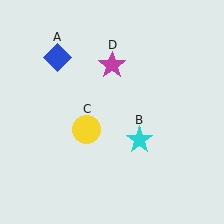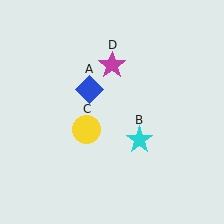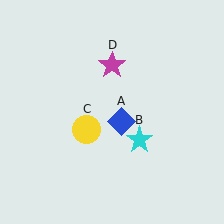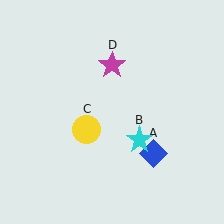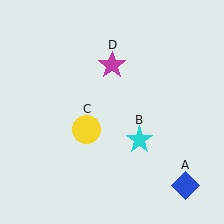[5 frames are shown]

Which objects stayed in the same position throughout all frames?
Cyan star (object B) and yellow circle (object C) and magenta star (object D) remained stationary.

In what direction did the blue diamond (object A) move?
The blue diamond (object A) moved down and to the right.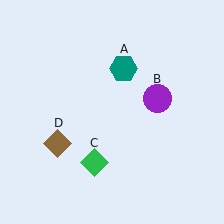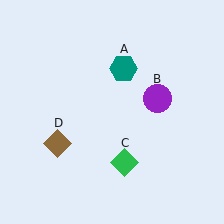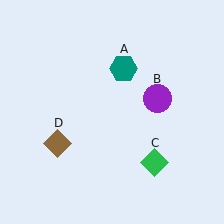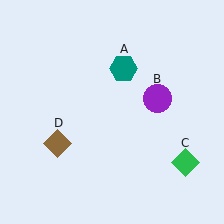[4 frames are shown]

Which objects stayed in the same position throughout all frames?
Teal hexagon (object A) and purple circle (object B) and brown diamond (object D) remained stationary.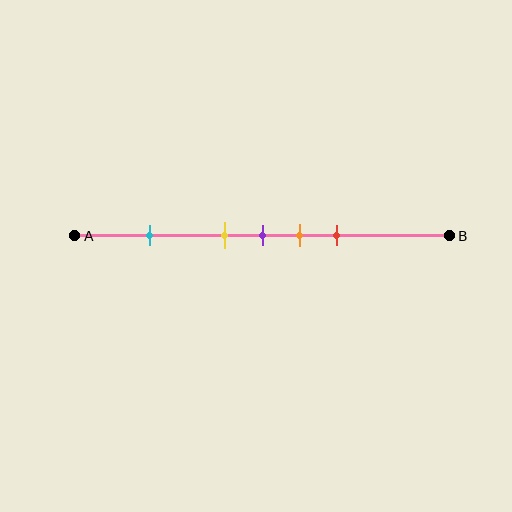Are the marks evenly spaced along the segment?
No, the marks are not evenly spaced.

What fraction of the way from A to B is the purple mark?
The purple mark is approximately 50% (0.5) of the way from A to B.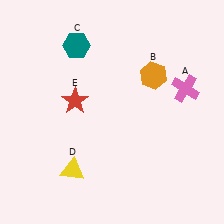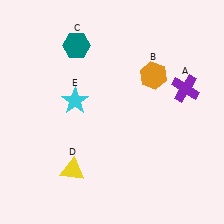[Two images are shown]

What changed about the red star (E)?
In Image 1, E is red. In Image 2, it changed to cyan.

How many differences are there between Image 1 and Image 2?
There are 2 differences between the two images.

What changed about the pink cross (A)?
In Image 1, A is pink. In Image 2, it changed to purple.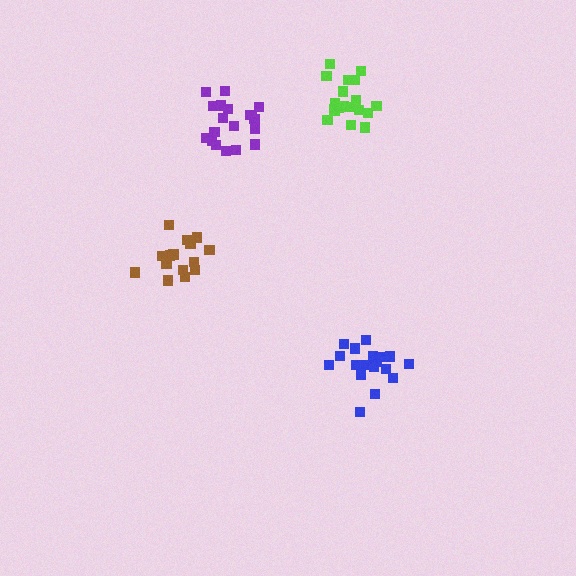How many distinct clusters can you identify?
There are 4 distinct clusters.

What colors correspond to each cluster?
The clusters are colored: blue, brown, lime, purple.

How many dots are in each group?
Group 1: 19 dots, Group 2: 15 dots, Group 3: 20 dots, Group 4: 20 dots (74 total).